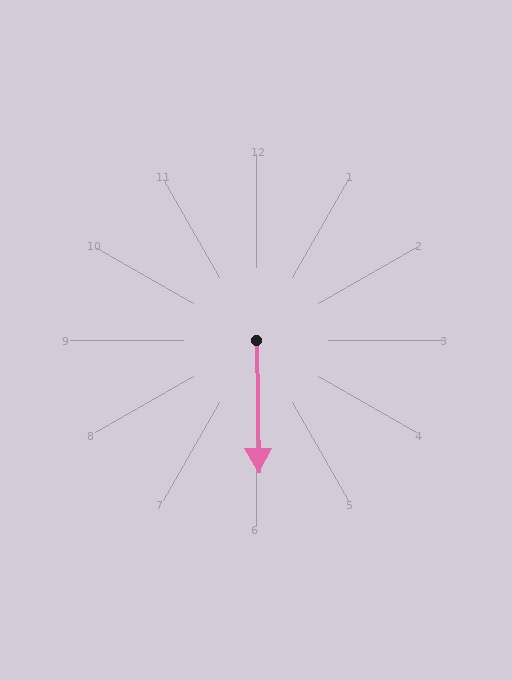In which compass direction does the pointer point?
South.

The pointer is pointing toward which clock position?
Roughly 6 o'clock.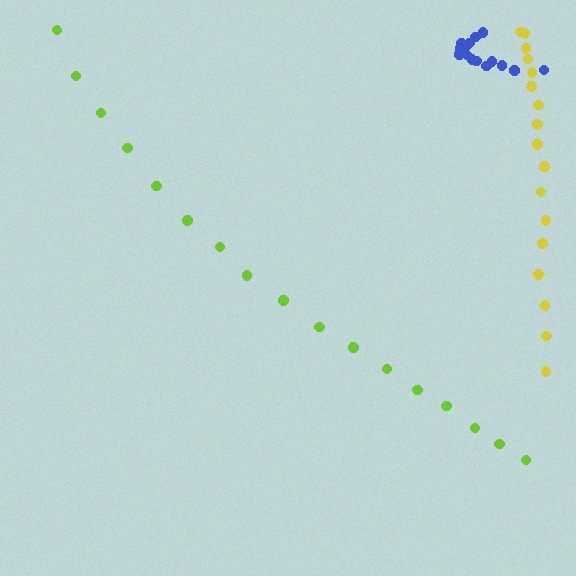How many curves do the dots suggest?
There are 3 distinct paths.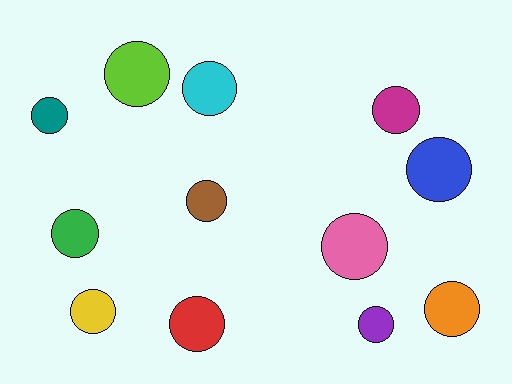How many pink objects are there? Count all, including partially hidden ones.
There is 1 pink object.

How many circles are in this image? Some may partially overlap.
There are 12 circles.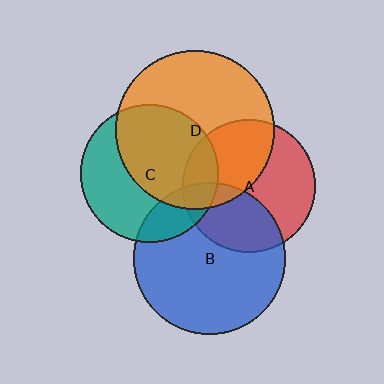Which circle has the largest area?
Circle D (orange).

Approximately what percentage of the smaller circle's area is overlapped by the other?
Approximately 15%.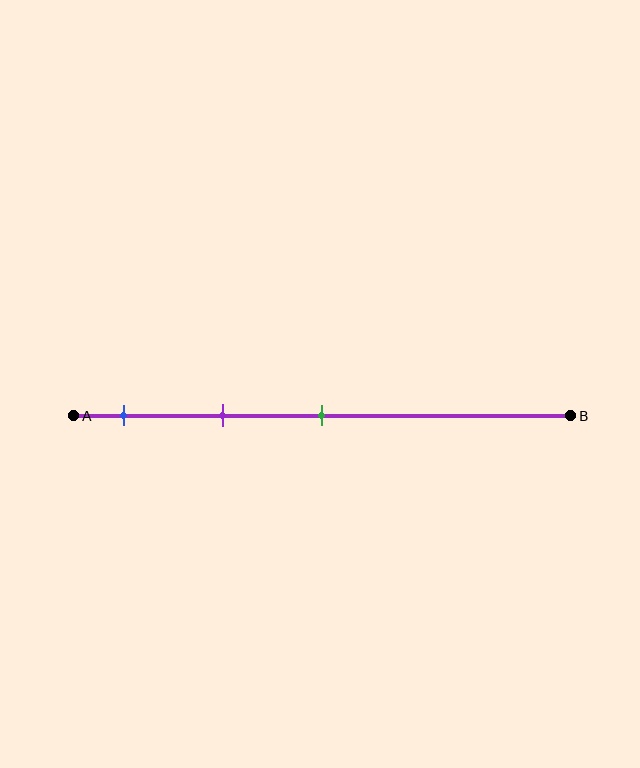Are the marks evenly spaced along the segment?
Yes, the marks are approximately evenly spaced.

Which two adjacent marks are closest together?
The blue and purple marks are the closest adjacent pair.